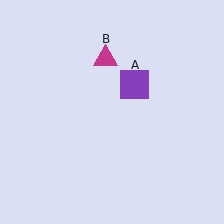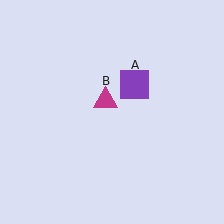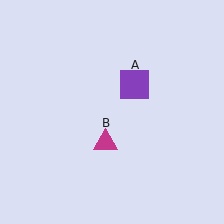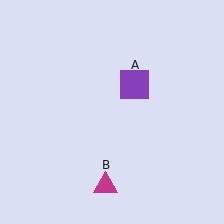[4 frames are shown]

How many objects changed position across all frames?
1 object changed position: magenta triangle (object B).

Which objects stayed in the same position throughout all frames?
Purple square (object A) remained stationary.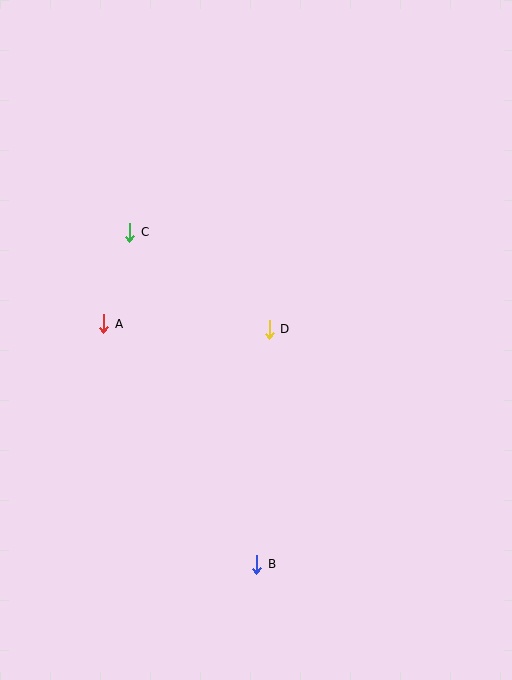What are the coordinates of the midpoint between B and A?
The midpoint between B and A is at (180, 444).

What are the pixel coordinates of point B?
Point B is at (257, 564).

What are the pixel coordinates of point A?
Point A is at (104, 324).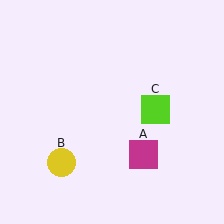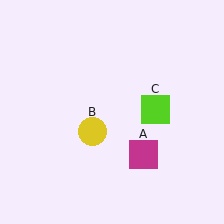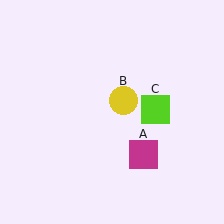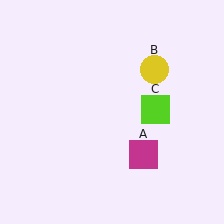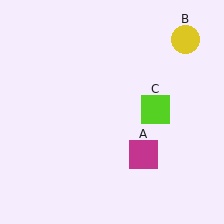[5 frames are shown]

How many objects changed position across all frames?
1 object changed position: yellow circle (object B).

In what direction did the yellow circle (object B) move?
The yellow circle (object B) moved up and to the right.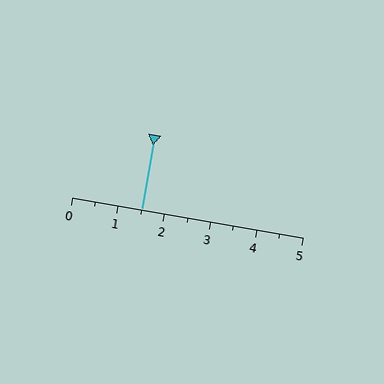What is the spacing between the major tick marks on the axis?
The major ticks are spaced 1 apart.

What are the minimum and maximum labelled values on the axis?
The axis runs from 0 to 5.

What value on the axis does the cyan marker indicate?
The marker indicates approximately 1.5.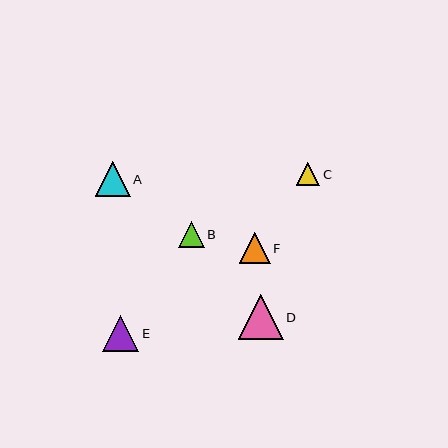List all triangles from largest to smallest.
From largest to smallest: D, E, A, F, B, C.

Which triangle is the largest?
Triangle D is the largest with a size of approximately 45 pixels.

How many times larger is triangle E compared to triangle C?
Triangle E is approximately 1.6 times the size of triangle C.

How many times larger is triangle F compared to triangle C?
Triangle F is approximately 1.3 times the size of triangle C.